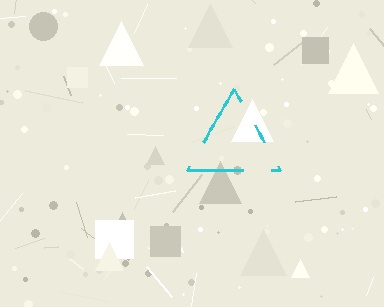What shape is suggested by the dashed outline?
The dashed outline suggests a triangle.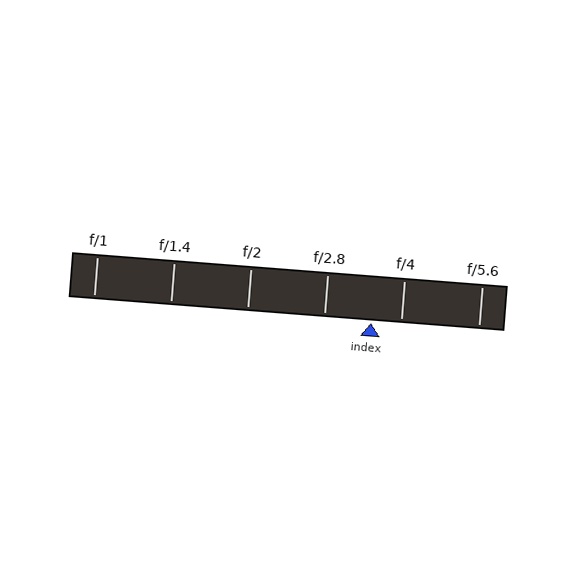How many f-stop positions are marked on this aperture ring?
There are 6 f-stop positions marked.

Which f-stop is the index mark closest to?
The index mark is closest to f/4.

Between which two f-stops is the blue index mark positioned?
The index mark is between f/2.8 and f/4.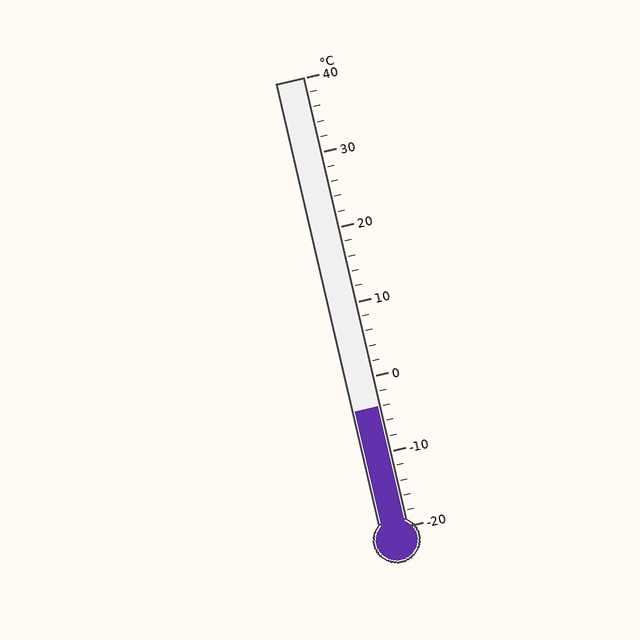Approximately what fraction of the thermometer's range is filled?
The thermometer is filled to approximately 25% of its range.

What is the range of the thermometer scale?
The thermometer scale ranges from -20°C to 40°C.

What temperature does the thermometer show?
The thermometer shows approximately -4°C.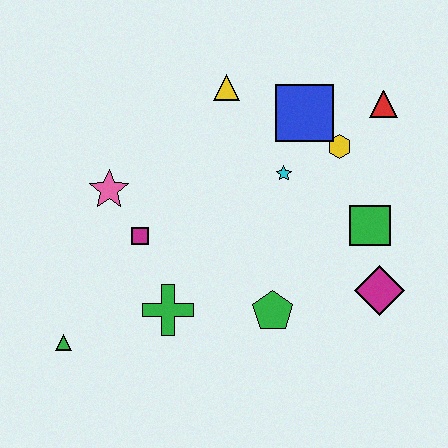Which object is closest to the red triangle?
The yellow hexagon is closest to the red triangle.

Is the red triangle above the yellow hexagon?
Yes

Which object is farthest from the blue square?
The green triangle is farthest from the blue square.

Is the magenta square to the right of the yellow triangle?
No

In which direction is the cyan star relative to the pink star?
The cyan star is to the right of the pink star.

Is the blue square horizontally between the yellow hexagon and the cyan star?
Yes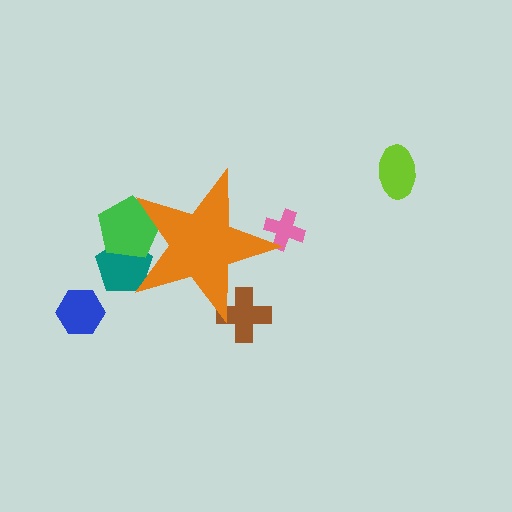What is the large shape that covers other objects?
An orange star.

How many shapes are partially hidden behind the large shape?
4 shapes are partially hidden.